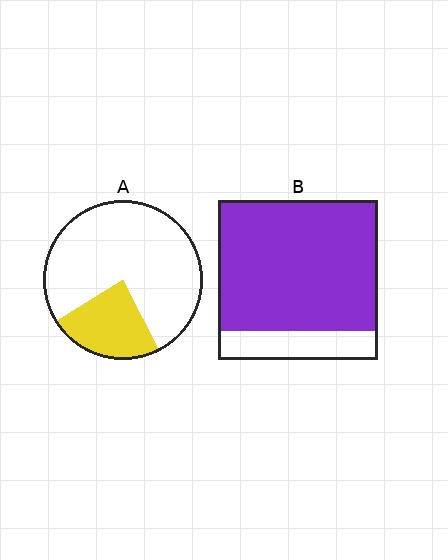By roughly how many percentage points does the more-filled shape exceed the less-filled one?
By roughly 60 percentage points (B over A).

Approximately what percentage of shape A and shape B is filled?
A is approximately 25% and B is approximately 80%.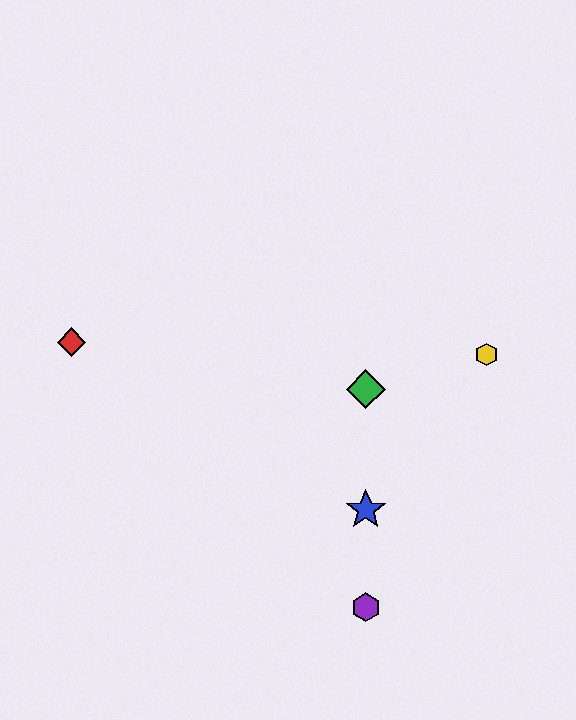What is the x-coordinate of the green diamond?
The green diamond is at x≈366.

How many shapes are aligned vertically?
3 shapes (the blue star, the green diamond, the purple hexagon) are aligned vertically.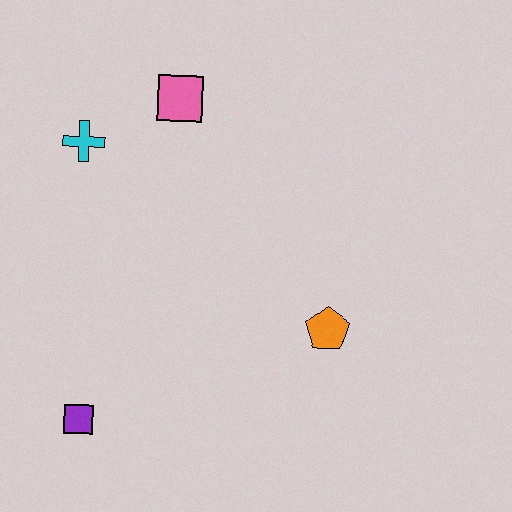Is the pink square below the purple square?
No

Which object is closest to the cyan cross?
The pink square is closest to the cyan cross.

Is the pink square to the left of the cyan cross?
No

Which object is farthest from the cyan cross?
The orange pentagon is farthest from the cyan cross.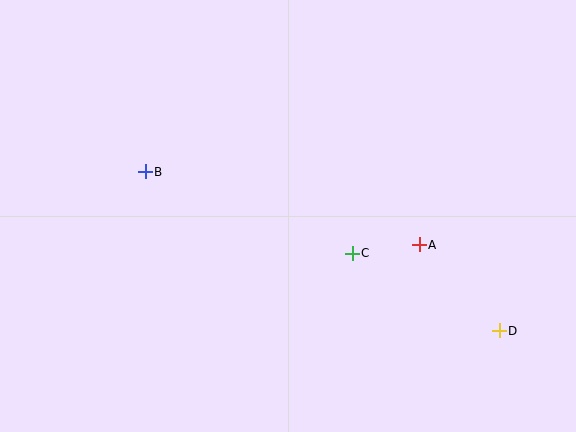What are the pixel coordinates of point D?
Point D is at (499, 331).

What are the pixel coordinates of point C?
Point C is at (352, 253).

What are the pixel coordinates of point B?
Point B is at (145, 172).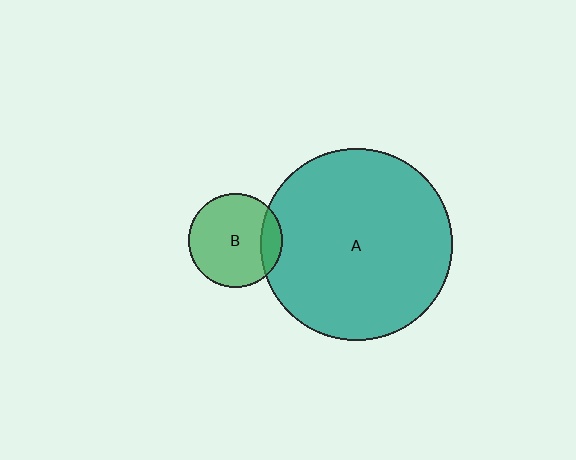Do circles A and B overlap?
Yes.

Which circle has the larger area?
Circle A (teal).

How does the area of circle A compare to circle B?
Approximately 4.1 times.